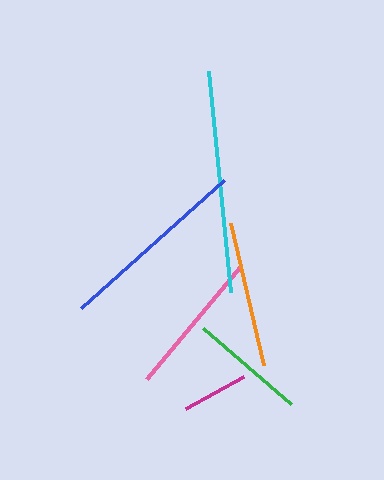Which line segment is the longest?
The cyan line is the longest at approximately 222 pixels.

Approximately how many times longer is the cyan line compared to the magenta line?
The cyan line is approximately 3.3 times the length of the magenta line.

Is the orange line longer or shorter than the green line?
The orange line is longer than the green line.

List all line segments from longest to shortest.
From longest to shortest: cyan, blue, pink, orange, green, magenta.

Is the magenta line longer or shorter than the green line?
The green line is longer than the magenta line.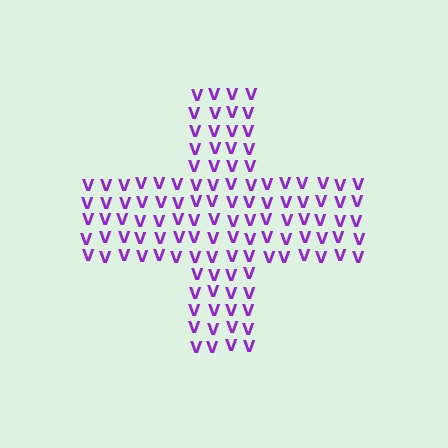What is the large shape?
The large shape is a cross.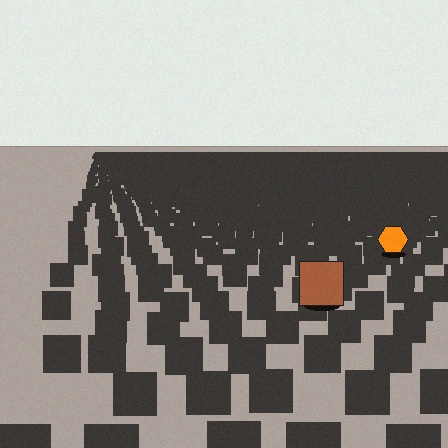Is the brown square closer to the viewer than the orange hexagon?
Yes. The brown square is closer — you can tell from the texture gradient: the ground texture is coarser near it.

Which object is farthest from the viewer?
The orange hexagon is farthest from the viewer. It appears smaller and the ground texture around it is denser.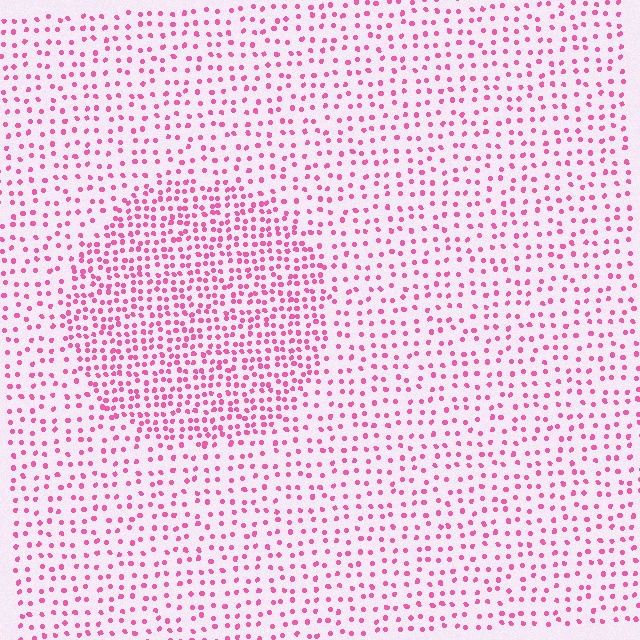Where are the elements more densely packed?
The elements are more densely packed inside the circle boundary.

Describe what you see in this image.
The image contains small pink elements arranged at two different densities. A circle-shaped region is visible where the elements are more densely packed than the surrounding area.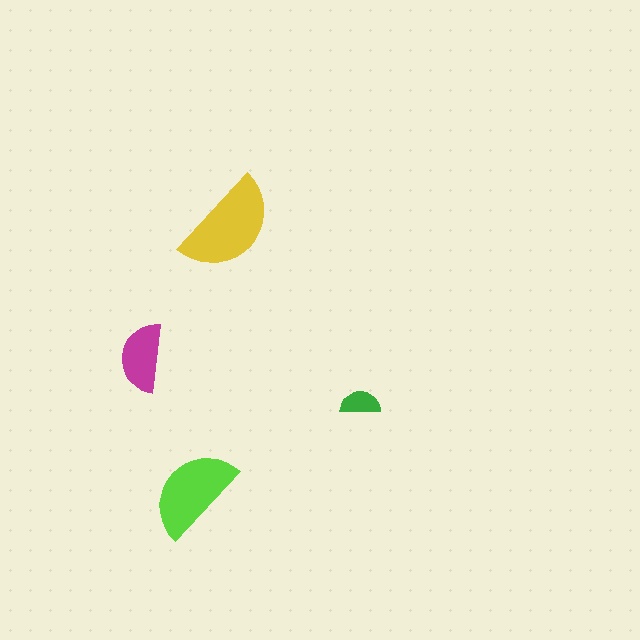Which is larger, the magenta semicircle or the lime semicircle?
The lime one.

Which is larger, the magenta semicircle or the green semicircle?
The magenta one.